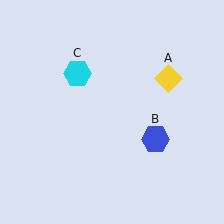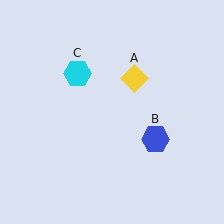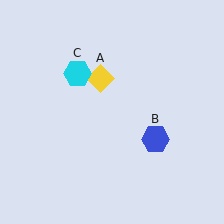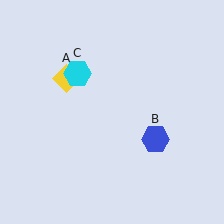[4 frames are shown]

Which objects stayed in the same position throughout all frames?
Blue hexagon (object B) and cyan hexagon (object C) remained stationary.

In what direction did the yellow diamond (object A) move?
The yellow diamond (object A) moved left.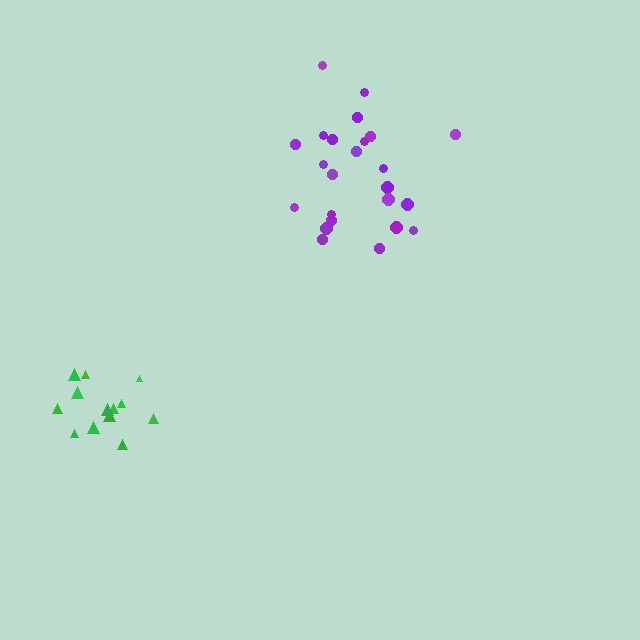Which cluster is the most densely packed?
Purple.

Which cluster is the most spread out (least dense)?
Green.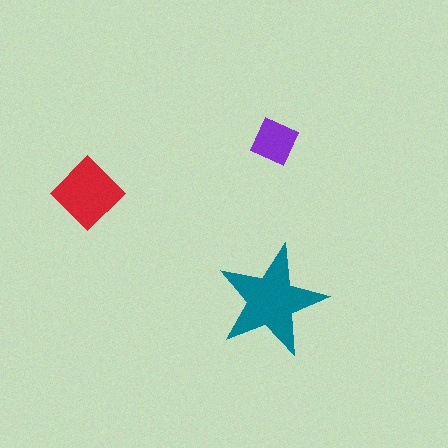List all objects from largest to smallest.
The teal star, the red diamond, the purple square.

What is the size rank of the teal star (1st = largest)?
1st.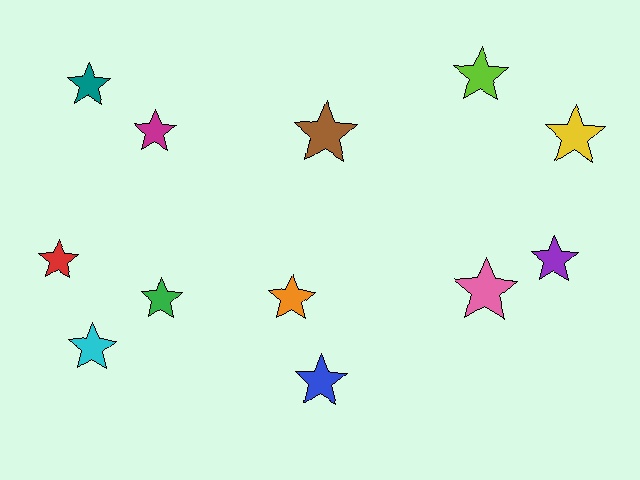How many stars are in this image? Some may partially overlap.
There are 12 stars.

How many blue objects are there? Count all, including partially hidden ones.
There is 1 blue object.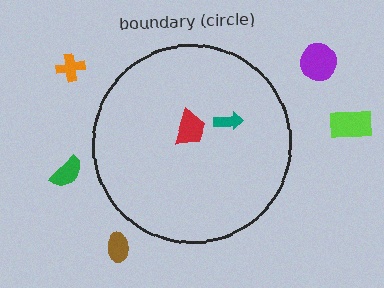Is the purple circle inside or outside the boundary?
Outside.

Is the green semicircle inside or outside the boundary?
Outside.